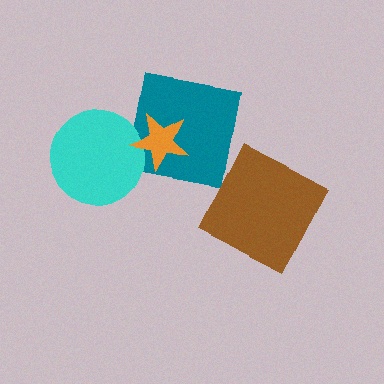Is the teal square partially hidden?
Yes, it is partially covered by another shape.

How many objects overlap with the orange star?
2 objects overlap with the orange star.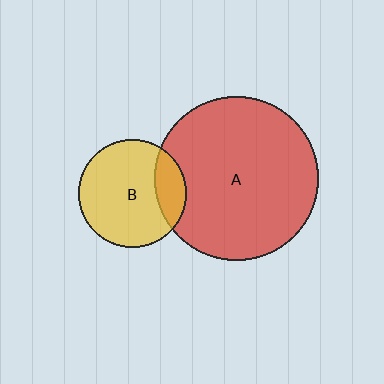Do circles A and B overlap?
Yes.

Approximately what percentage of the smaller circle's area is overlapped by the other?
Approximately 20%.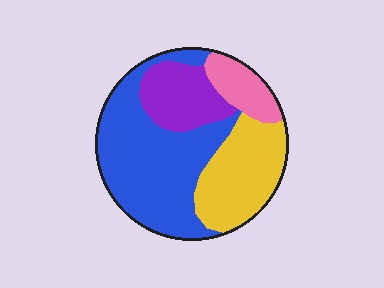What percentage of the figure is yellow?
Yellow takes up about one quarter (1/4) of the figure.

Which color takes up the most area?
Blue, at roughly 45%.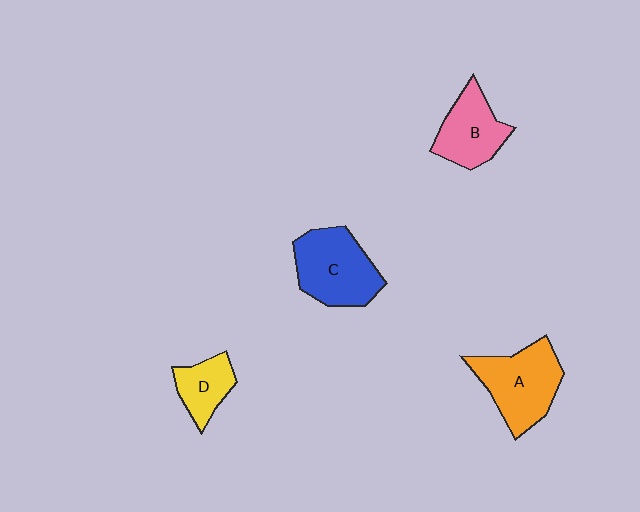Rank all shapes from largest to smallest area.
From largest to smallest: C (blue), A (orange), B (pink), D (yellow).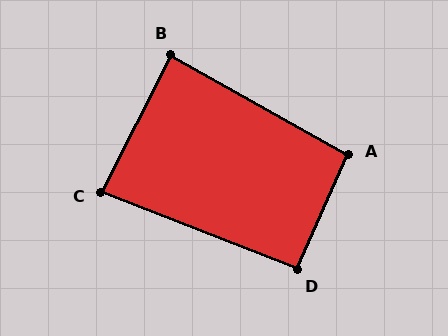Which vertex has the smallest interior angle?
C, at approximately 85 degrees.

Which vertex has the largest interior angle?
A, at approximately 95 degrees.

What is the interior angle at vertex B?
Approximately 87 degrees (approximately right).